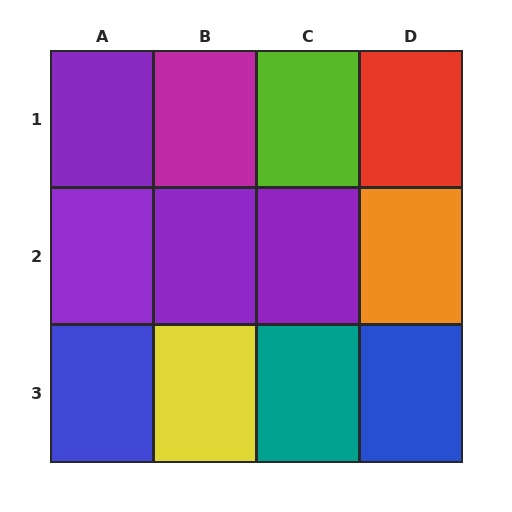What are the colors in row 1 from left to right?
Purple, magenta, lime, red.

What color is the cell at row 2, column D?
Orange.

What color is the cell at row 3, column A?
Blue.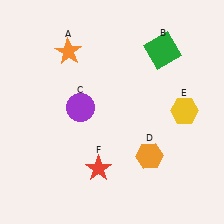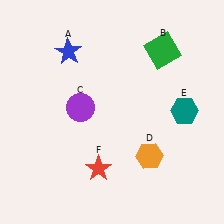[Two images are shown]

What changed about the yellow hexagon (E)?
In Image 1, E is yellow. In Image 2, it changed to teal.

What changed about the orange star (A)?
In Image 1, A is orange. In Image 2, it changed to blue.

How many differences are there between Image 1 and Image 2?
There are 2 differences between the two images.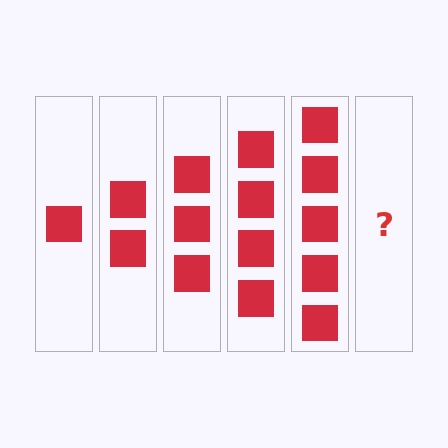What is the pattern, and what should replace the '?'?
The pattern is that each step adds one more square. The '?' should be 6 squares.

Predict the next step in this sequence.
The next step is 6 squares.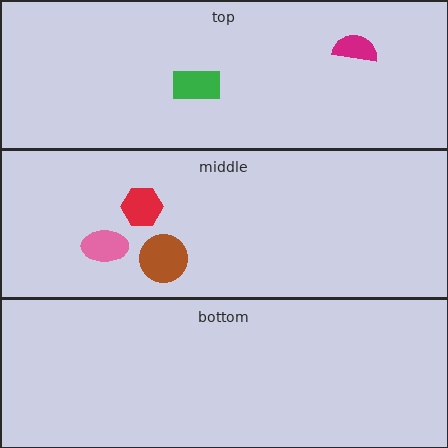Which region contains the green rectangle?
The top region.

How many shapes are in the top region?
2.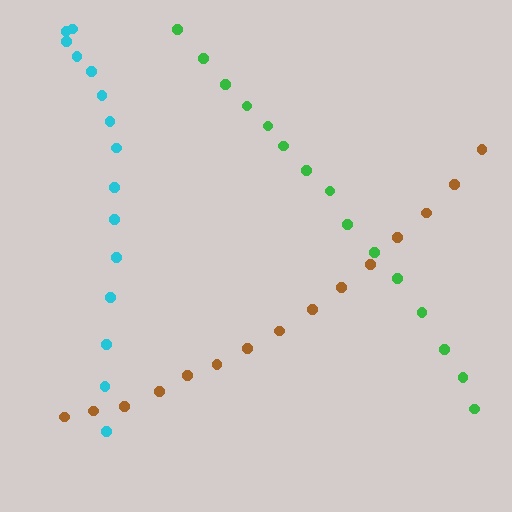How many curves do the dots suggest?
There are 3 distinct paths.